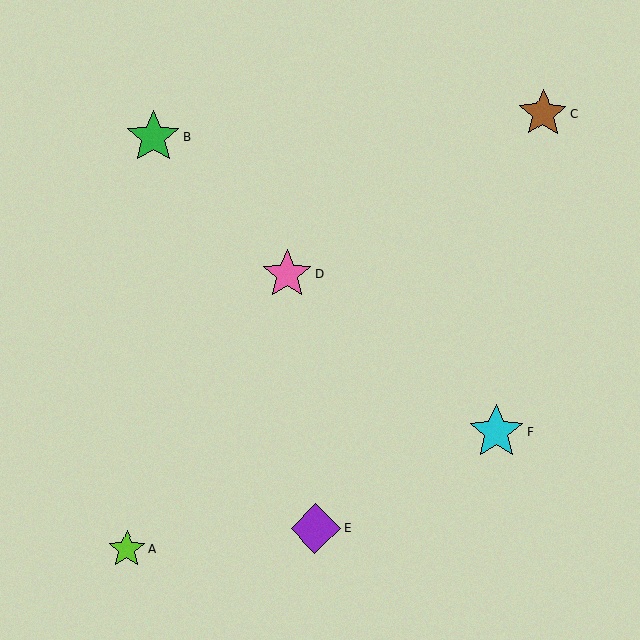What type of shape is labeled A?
Shape A is a lime star.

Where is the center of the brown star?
The center of the brown star is at (543, 113).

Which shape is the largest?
The cyan star (labeled F) is the largest.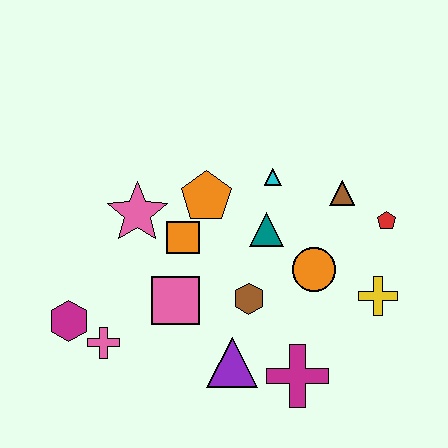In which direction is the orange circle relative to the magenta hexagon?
The orange circle is to the right of the magenta hexagon.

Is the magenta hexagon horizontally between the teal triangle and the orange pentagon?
No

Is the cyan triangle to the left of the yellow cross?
Yes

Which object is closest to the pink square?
The orange square is closest to the pink square.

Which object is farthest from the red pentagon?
The magenta hexagon is farthest from the red pentagon.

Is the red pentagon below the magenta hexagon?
No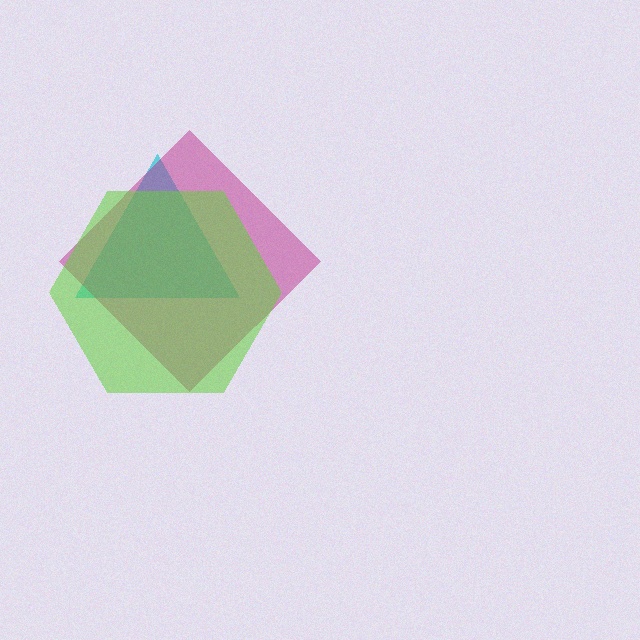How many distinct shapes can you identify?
There are 3 distinct shapes: a cyan triangle, a magenta diamond, a lime hexagon.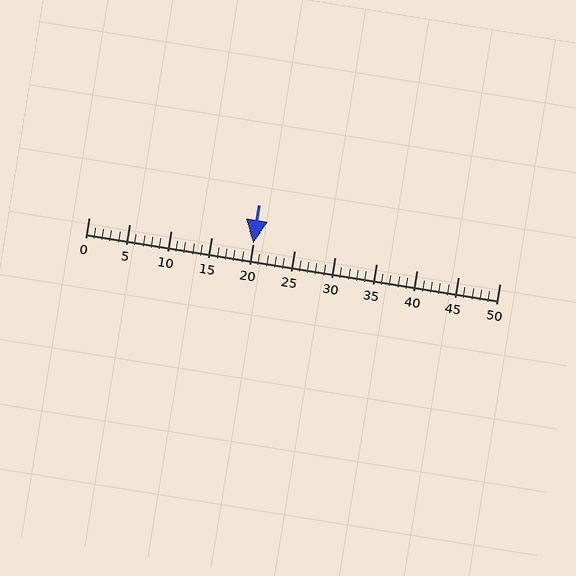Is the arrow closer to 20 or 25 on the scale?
The arrow is closer to 20.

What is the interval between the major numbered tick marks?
The major tick marks are spaced 5 units apart.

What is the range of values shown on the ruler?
The ruler shows values from 0 to 50.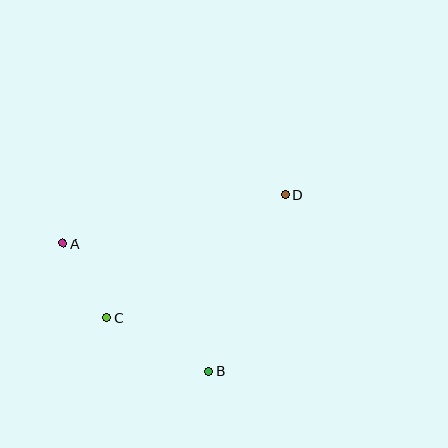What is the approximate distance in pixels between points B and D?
The distance between B and D is approximately 192 pixels.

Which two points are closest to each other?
Points A and C are closest to each other.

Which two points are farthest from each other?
Points A and D are farthest from each other.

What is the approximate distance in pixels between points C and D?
The distance between C and D is approximately 216 pixels.